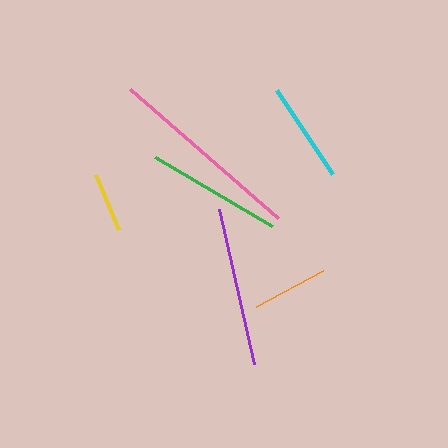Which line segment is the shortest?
The yellow line is the shortest at approximately 60 pixels.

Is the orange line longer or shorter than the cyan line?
The cyan line is longer than the orange line.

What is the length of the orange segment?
The orange segment is approximately 76 pixels long.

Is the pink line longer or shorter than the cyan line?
The pink line is longer than the cyan line.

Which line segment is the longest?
The pink line is the longest at approximately 196 pixels.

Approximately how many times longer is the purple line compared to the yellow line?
The purple line is approximately 2.6 times the length of the yellow line.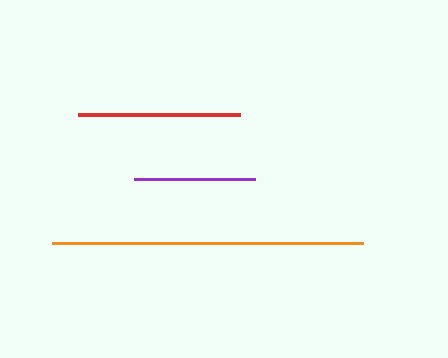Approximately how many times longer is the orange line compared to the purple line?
The orange line is approximately 2.6 times the length of the purple line.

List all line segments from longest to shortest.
From longest to shortest: orange, red, purple.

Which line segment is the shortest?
The purple line is the shortest at approximately 121 pixels.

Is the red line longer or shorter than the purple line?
The red line is longer than the purple line.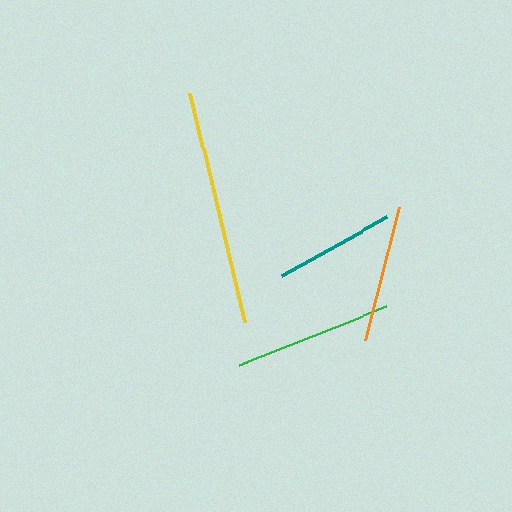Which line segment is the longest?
The yellow line is the longest at approximately 235 pixels.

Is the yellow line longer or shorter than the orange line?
The yellow line is longer than the orange line.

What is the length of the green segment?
The green segment is approximately 159 pixels long.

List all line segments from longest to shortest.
From longest to shortest: yellow, green, orange, teal.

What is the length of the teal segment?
The teal segment is approximately 120 pixels long.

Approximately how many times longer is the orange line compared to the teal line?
The orange line is approximately 1.1 times the length of the teal line.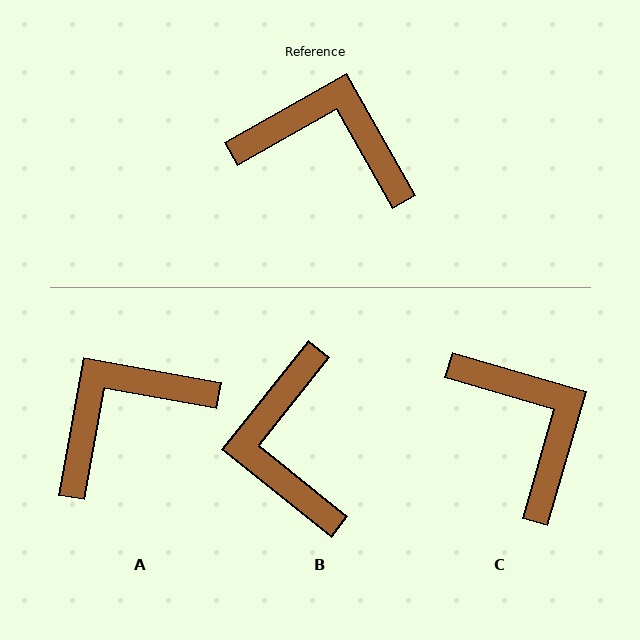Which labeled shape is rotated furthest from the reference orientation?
B, about 112 degrees away.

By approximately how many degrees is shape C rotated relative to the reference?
Approximately 46 degrees clockwise.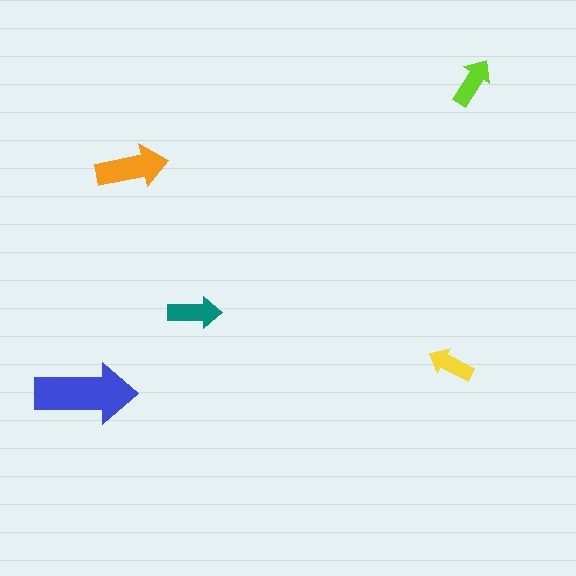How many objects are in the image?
There are 5 objects in the image.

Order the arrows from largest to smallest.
the blue one, the orange one, the teal one, the lime one, the yellow one.